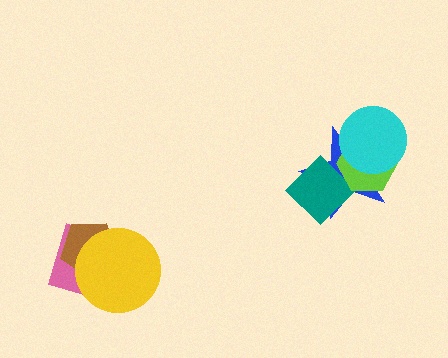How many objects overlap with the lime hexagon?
3 objects overlap with the lime hexagon.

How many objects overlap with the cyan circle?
2 objects overlap with the cyan circle.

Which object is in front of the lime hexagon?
The cyan circle is in front of the lime hexagon.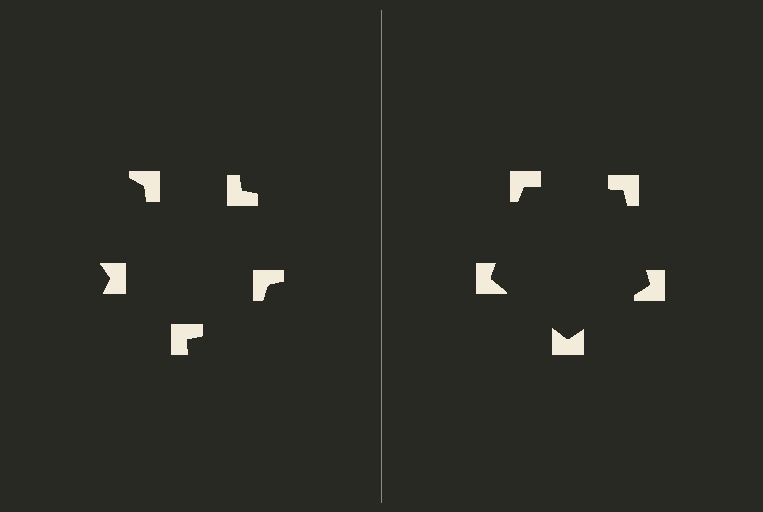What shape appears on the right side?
An illusory pentagon.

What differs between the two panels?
The notched squares are positioned identically on both sides; only the wedge orientations differ. On the right they align to a pentagon; on the left they are misaligned.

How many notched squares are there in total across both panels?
10 — 5 on each side.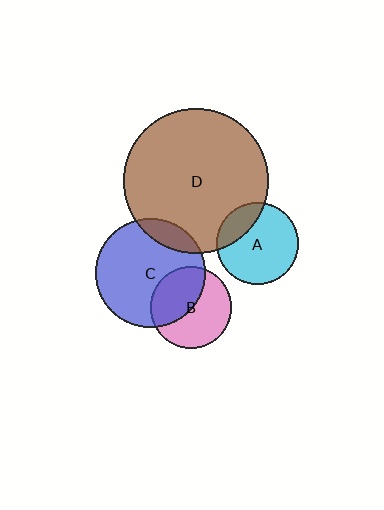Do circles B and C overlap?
Yes.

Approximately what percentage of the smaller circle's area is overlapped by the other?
Approximately 45%.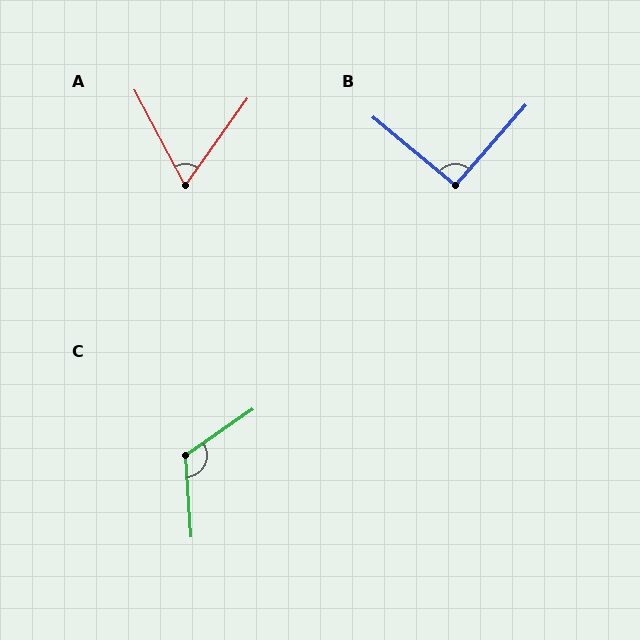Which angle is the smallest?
A, at approximately 64 degrees.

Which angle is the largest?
C, at approximately 120 degrees.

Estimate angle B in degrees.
Approximately 91 degrees.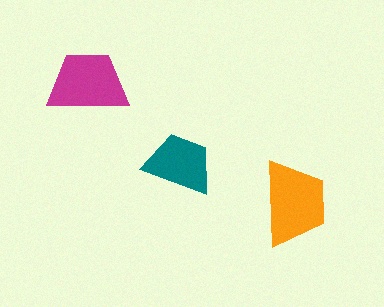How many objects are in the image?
There are 3 objects in the image.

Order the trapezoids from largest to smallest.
the orange one, the magenta one, the teal one.